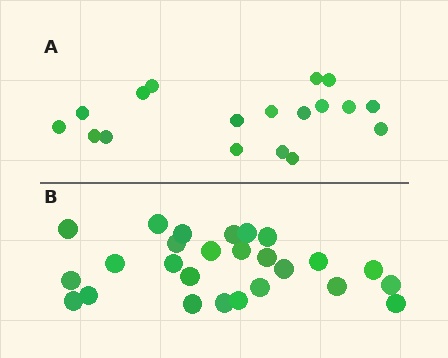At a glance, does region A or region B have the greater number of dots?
Region B (the bottom region) has more dots.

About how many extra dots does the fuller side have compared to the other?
Region B has roughly 8 or so more dots than region A.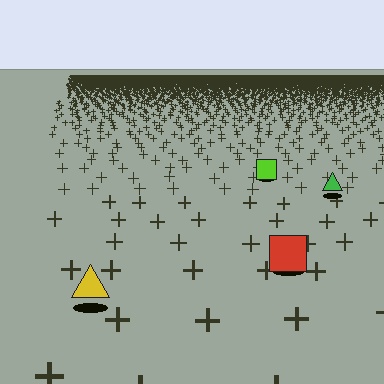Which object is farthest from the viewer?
The lime square is farthest from the viewer. It appears smaller and the ground texture around it is denser.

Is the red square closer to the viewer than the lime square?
Yes. The red square is closer — you can tell from the texture gradient: the ground texture is coarser near it.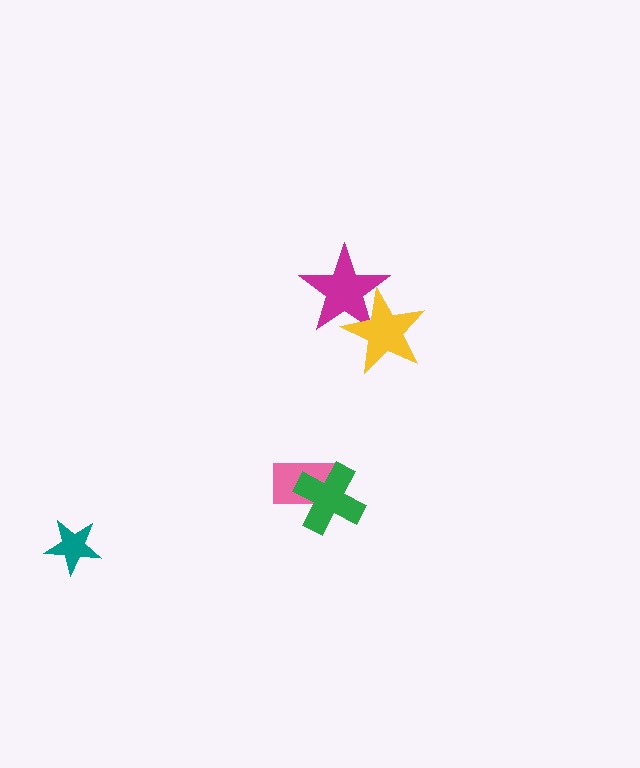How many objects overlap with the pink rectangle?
1 object overlaps with the pink rectangle.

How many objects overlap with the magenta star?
1 object overlaps with the magenta star.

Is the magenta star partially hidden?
Yes, it is partially covered by another shape.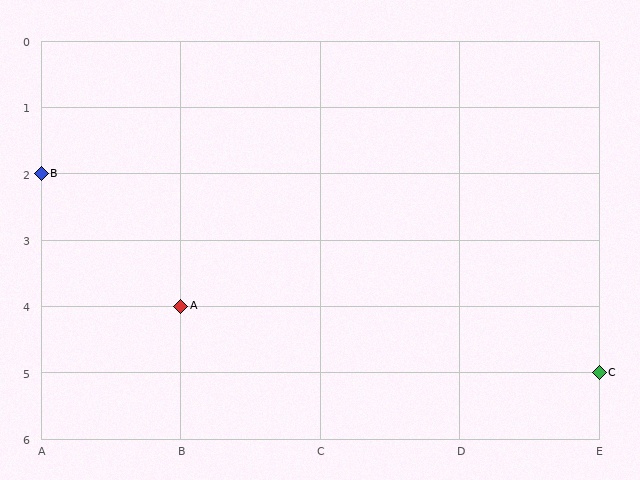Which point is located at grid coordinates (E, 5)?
Point C is at (E, 5).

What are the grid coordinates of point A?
Point A is at grid coordinates (B, 4).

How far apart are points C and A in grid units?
Points C and A are 3 columns and 1 row apart (about 3.2 grid units diagonally).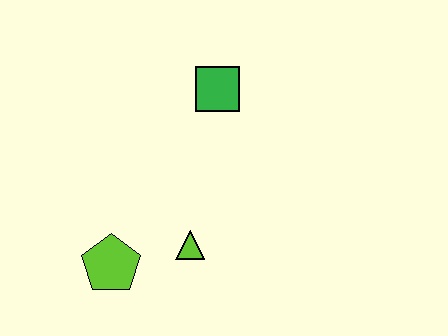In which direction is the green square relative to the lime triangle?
The green square is above the lime triangle.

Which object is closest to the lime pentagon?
The lime triangle is closest to the lime pentagon.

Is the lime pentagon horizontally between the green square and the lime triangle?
No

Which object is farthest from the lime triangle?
The green square is farthest from the lime triangle.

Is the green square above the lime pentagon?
Yes